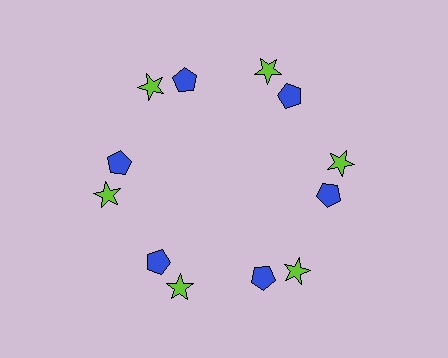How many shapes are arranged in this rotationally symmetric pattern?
There are 12 shapes, arranged in 6 groups of 2.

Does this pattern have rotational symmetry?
Yes, this pattern has 6-fold rotational symmetry. It looks the same after rotating 60 degrees around the center.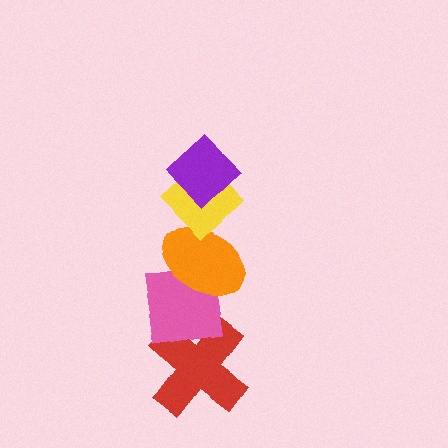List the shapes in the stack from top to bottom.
From top to bottom: the purple diamond, the yellow diamond, the orange ellipse, the pink square, the red cross.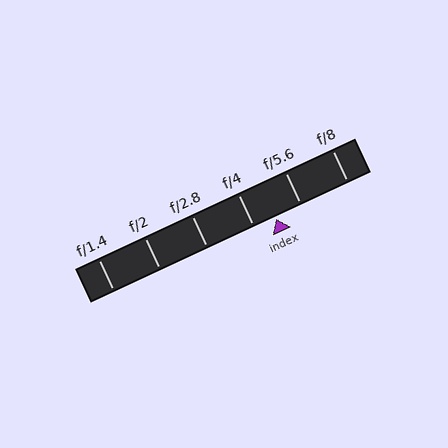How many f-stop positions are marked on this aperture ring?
There are 6 f-stop positions marked.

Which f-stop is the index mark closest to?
The index mark is closest to f/4.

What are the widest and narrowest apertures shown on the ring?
The widest aperture shown is f/1.4 and the narrowest is f/8.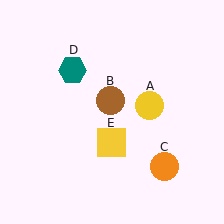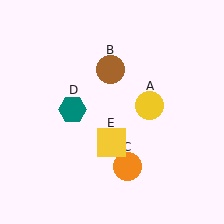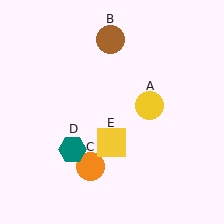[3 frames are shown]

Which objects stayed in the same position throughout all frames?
Yellow circle (object A) and yellow square (object E) remained stationary.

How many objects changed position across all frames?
3 objects changed position: brown circle (object B), orange circle (object C), teal hexagon (object D).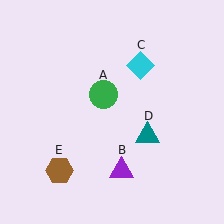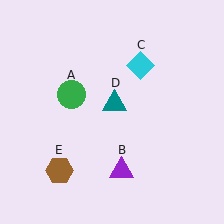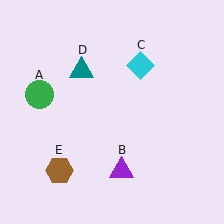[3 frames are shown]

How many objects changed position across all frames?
2 objects changed position: green circle (object A), teal triangle (object D).